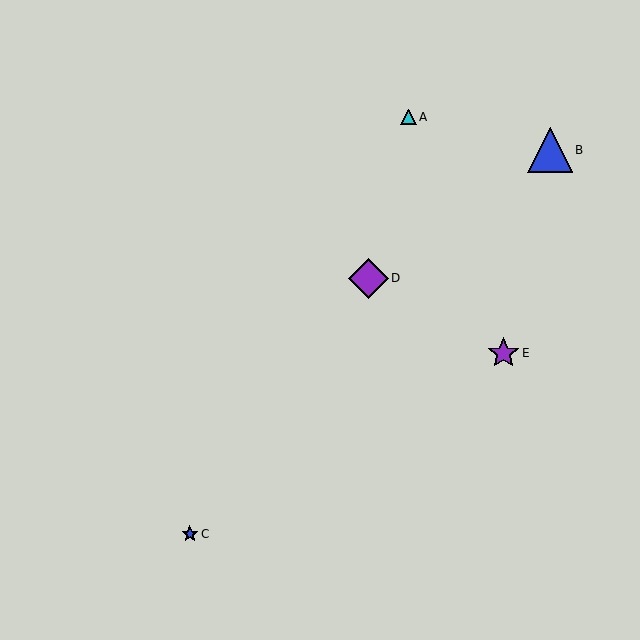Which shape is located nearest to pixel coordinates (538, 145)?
The blue triangle (labeled B) at (550, 150) is nearest to that location.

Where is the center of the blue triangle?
The center of the blue triangle is at (550, 150).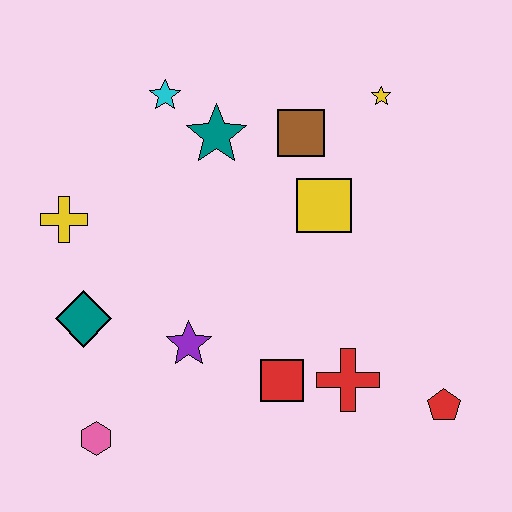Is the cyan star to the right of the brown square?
No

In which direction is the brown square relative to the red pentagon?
The brown square is above the red pentagon.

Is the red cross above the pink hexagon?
Yes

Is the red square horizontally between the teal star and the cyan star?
No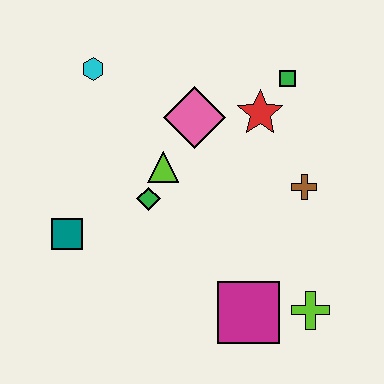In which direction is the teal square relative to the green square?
The teal square is to the left of the green square.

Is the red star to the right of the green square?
No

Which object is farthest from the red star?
The teal square is farthest from the red star.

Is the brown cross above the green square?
No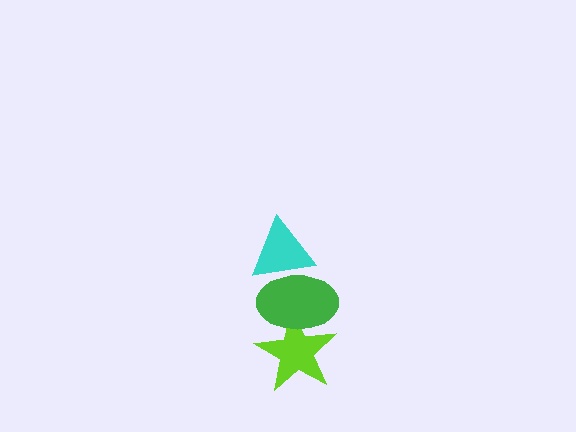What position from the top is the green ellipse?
The green ellipse is 2nd from the top.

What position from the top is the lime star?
The lime star is 3rd from the top.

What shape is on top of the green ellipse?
The cyan triangle is on top of the green ellipse.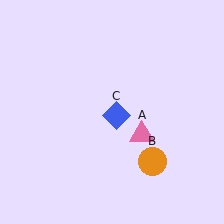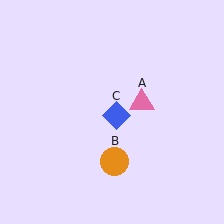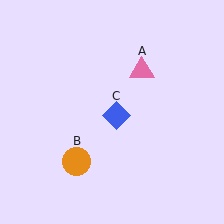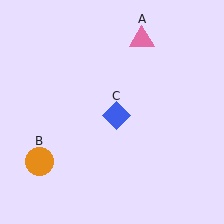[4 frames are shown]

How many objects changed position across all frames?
2 objects changed position: pink triangle (object A), orange circle (object B).